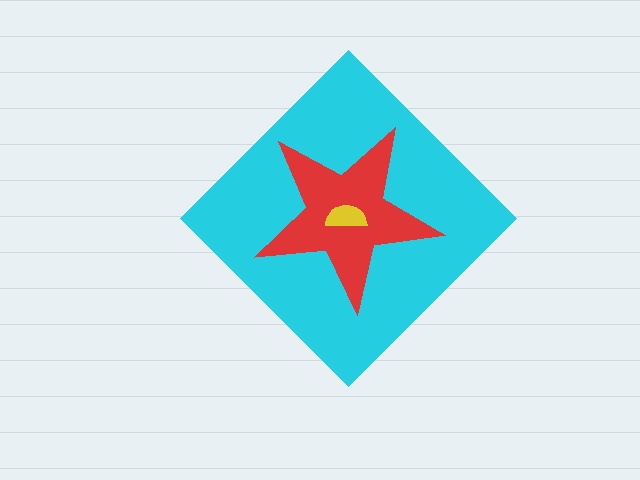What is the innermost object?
The yellow semicircle.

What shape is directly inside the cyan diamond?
The red star.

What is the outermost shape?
The cyan diamond.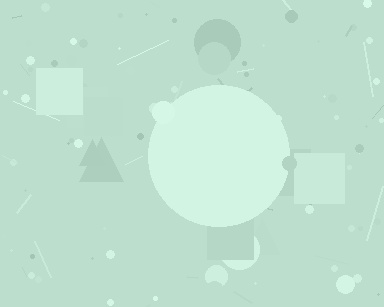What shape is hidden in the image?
A circle is hidden in the image.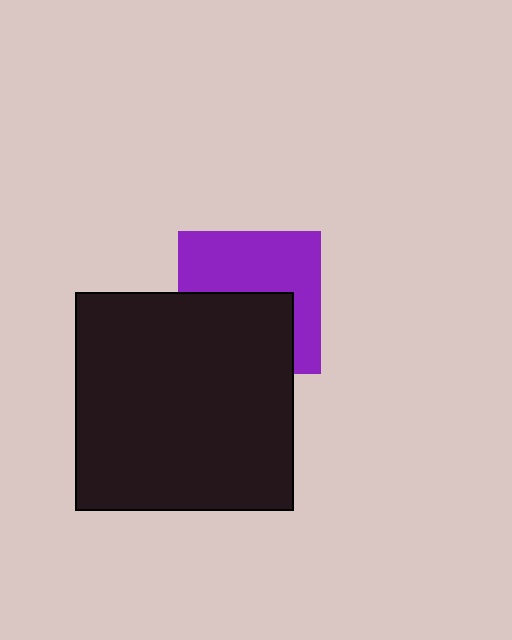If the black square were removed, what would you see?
You would see the complete purple square.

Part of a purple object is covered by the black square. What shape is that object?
It is a square.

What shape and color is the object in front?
The object in front is a black square.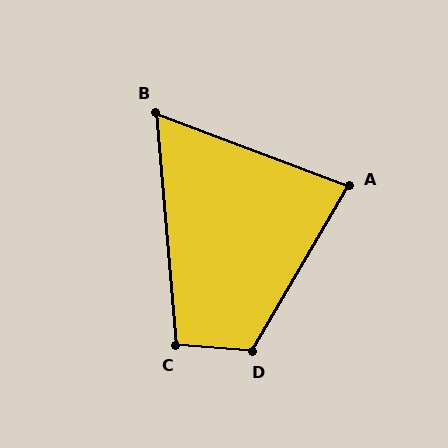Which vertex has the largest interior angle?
D, at approximately 116 degrees.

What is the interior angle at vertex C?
Approximately 99 degrees (obtuse).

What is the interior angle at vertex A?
Approximately 81 degrees (acute).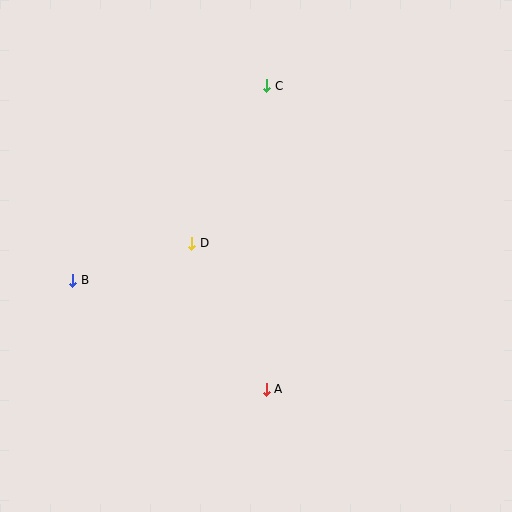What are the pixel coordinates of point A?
Point A is at (266, 389).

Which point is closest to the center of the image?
Point D at (192, 243) is closest to the center.